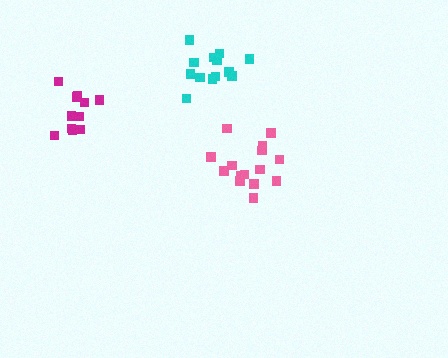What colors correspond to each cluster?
The clusters are colored: pink, magenta, cyan.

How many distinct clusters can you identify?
There are 3 distinct clusters.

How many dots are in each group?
Group 1: 15 dots, Group 2: 11 dots, Group 3: 13 dots (39 total).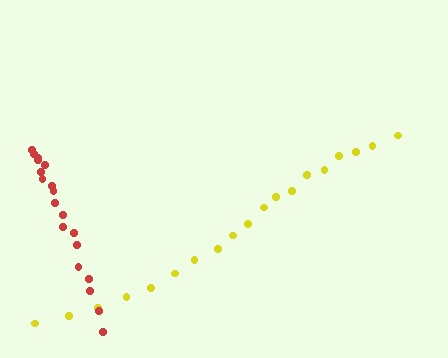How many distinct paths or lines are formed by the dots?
There are 2 distinct paths.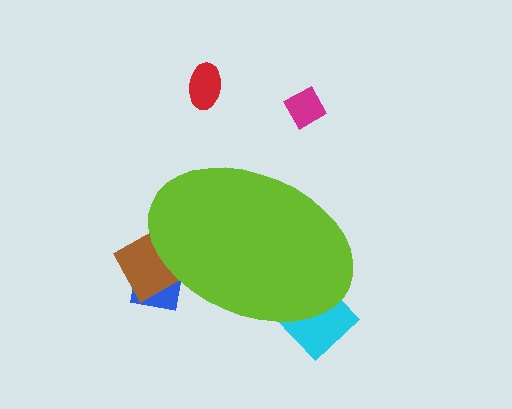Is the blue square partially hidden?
Yes, the blue square is partially hidden behind the lime ellipse.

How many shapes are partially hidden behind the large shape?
3 shapes are partially hidden.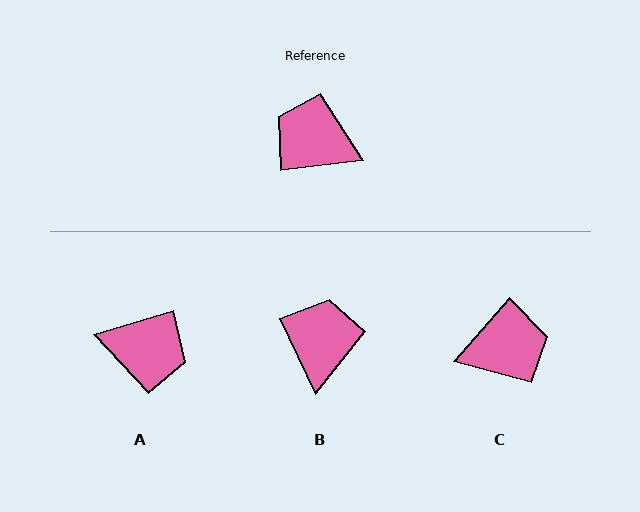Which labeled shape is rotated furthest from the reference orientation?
A, about 170 degrees away.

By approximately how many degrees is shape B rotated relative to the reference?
Approximately 72 degrees clockwise.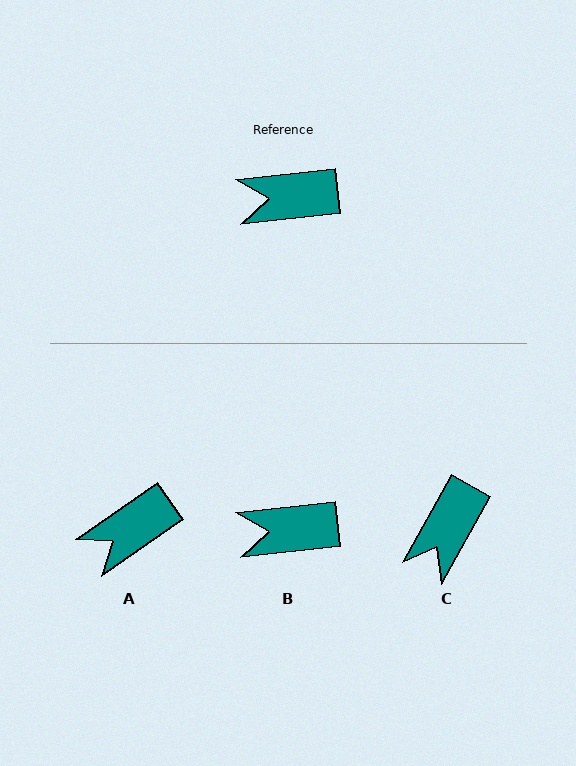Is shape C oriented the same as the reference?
No, it is off by about 54 degrees.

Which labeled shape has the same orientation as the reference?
B.